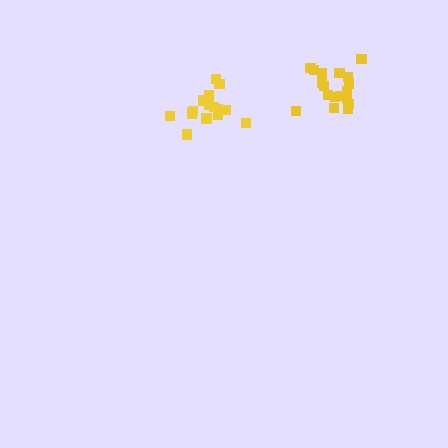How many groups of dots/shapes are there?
There are 2 groups.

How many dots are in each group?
Group 1: 18 dots, Group 2: 15 dots (33 total).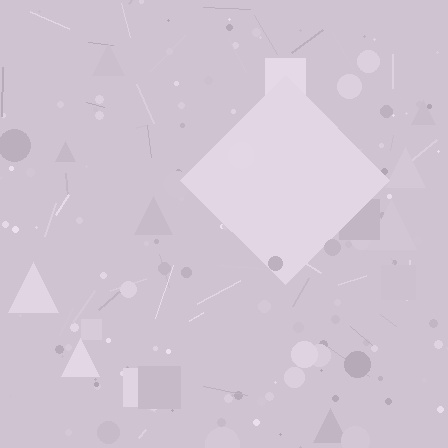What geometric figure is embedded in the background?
A diamond is embedded in the background.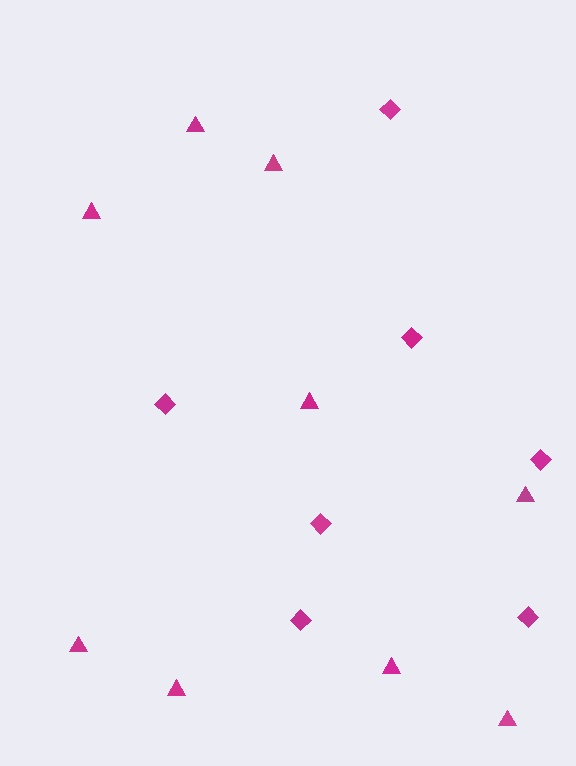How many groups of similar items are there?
There are 2 groups: one group of triangles (9) and one group of diamonds (7).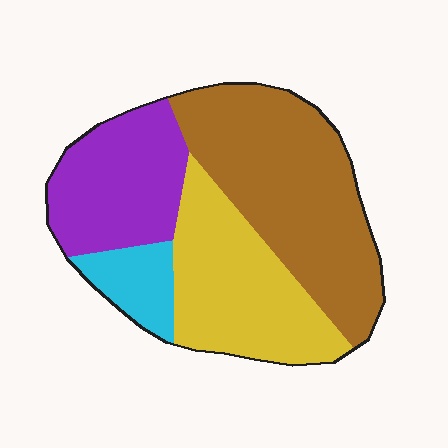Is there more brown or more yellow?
Brown.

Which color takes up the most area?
Brown, at roughly 40%.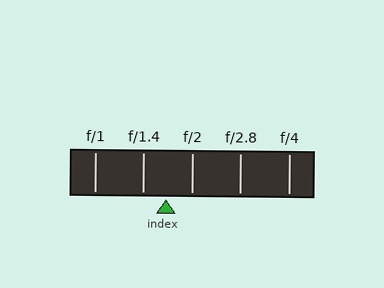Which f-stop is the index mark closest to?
The index mark is closest to f/1.4.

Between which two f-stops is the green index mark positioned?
The index mark is between f/1.4 and f/2.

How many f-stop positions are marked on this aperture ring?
There are 5 f-stop positions marked.